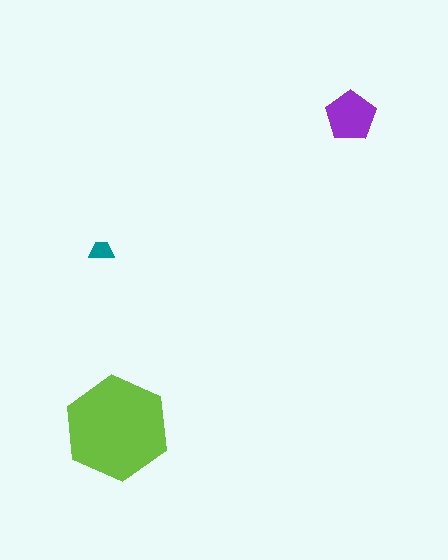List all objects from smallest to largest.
The teal trapezoid, the purple pentagon, the lime hexagon.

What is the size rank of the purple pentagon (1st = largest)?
2nd.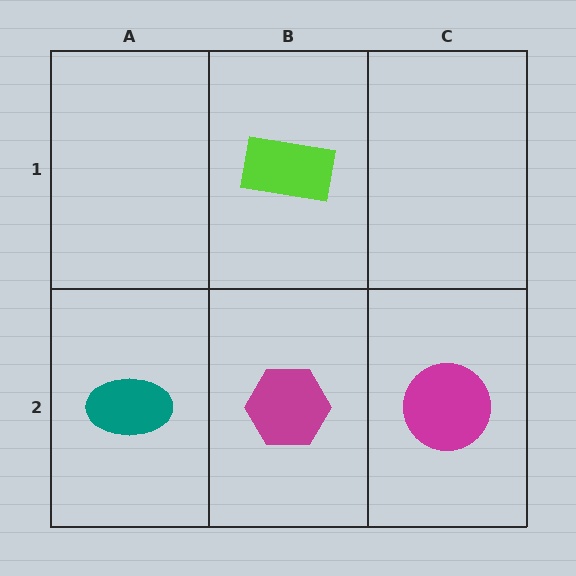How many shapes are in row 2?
3 shapes.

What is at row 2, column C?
A magenta circle.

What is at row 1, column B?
A lime rectangle.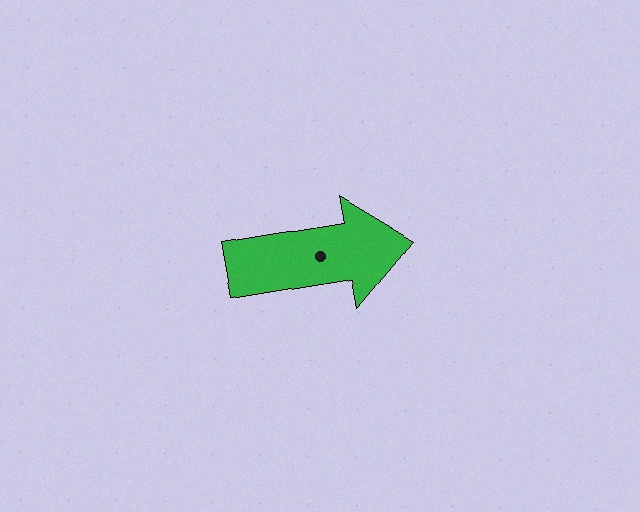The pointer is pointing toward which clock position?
Roughly 3 o'clock.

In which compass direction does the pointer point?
East.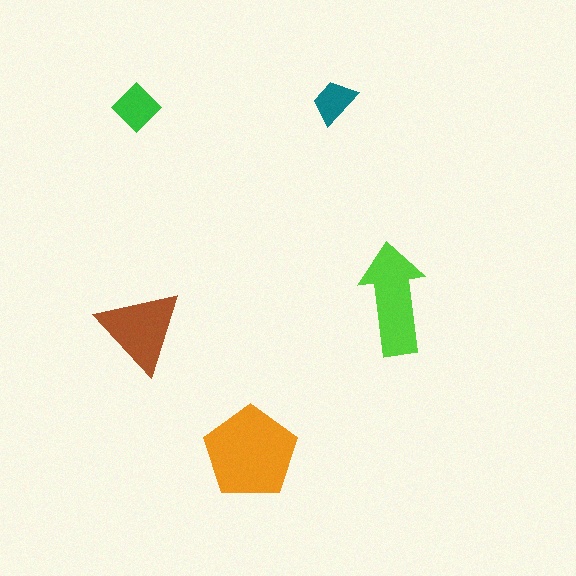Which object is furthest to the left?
The green diamond is leftmost.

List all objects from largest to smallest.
The orange pentagon, the lime arrow, the brown triangle, the green diamond, the teal trapezoid.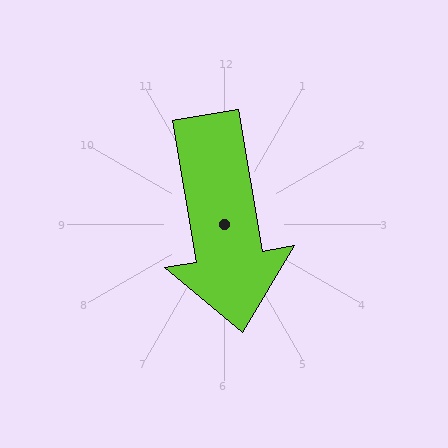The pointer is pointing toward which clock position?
Roughly 6 o'clock.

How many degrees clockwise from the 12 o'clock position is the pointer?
Approximately 170 degrees.